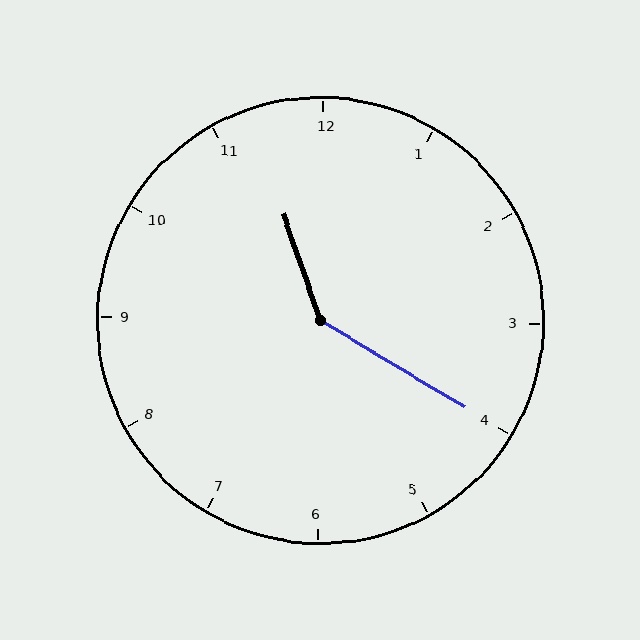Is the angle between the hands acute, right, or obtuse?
It is obtuse.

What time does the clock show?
11:20.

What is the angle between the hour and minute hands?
Approximately 140 degrees.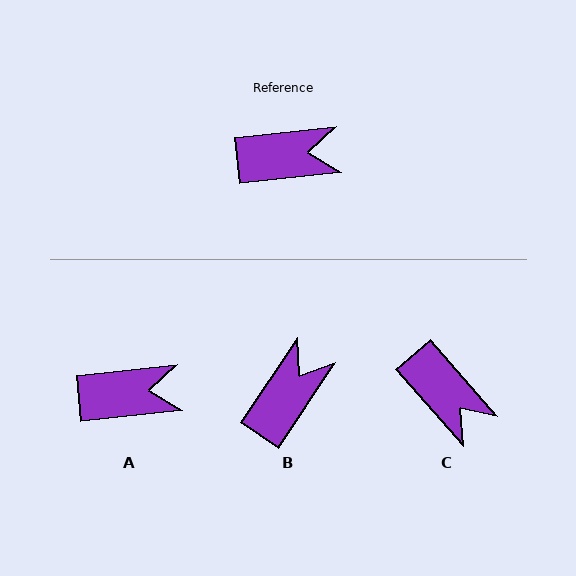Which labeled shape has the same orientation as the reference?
A.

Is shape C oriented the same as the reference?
No, it is off by about 55 degrees.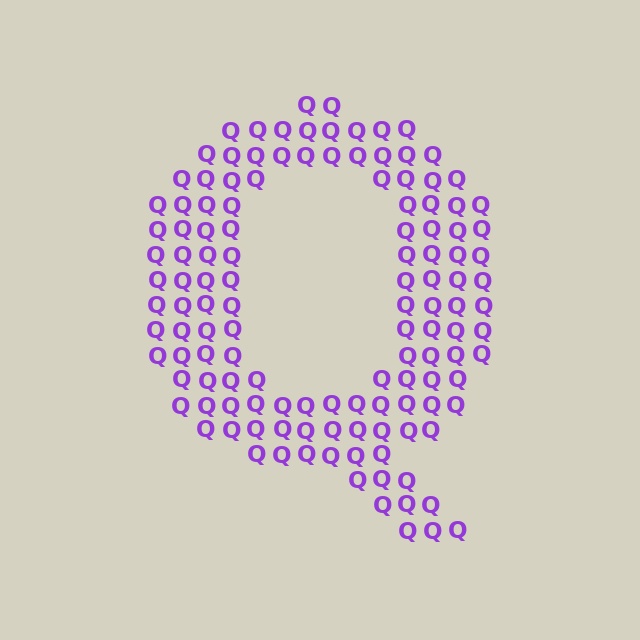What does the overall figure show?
The overall figure shows the letter Q.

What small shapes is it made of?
It is made of small letter Q's.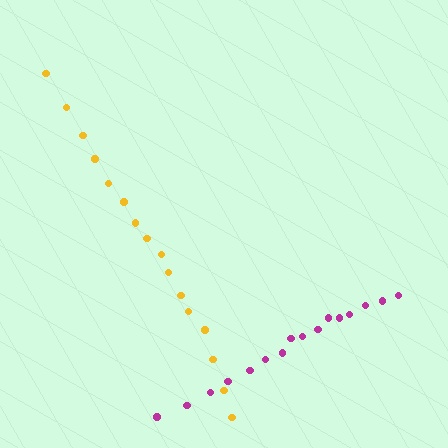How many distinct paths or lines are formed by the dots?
There are 2 distinct paths.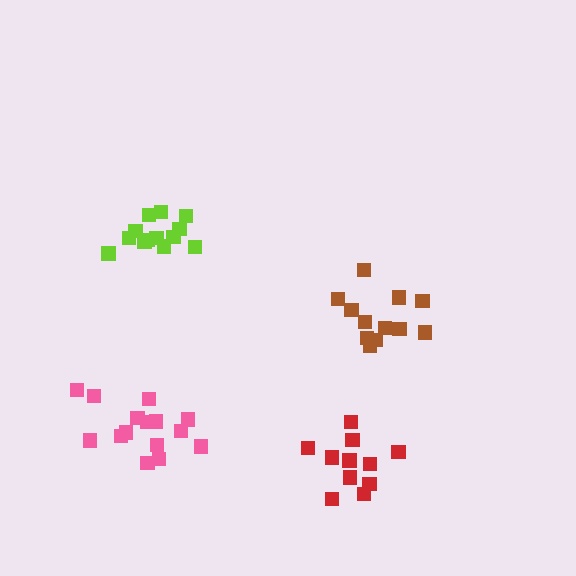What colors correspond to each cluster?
The clusters are colored: pink, red, lime, brown.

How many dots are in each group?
Group 1: 15 dots, Group 2: 11 dots, Group 3: 13 dots, Group 4: 12 dots (51 total).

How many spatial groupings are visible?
There are 4 spatial groupings.